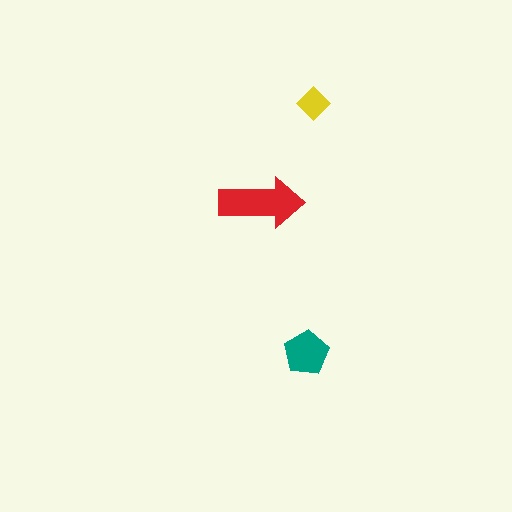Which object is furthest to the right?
The yellow diamond is rightmost.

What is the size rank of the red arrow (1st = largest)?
1st.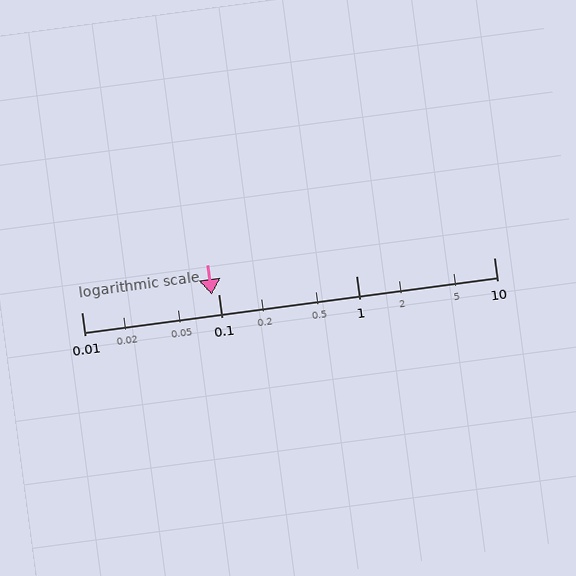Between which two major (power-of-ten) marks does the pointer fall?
The pointer is between 0.01 and 0.1.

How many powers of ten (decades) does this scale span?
The scale spans 3 decades, from 0.01 to 10.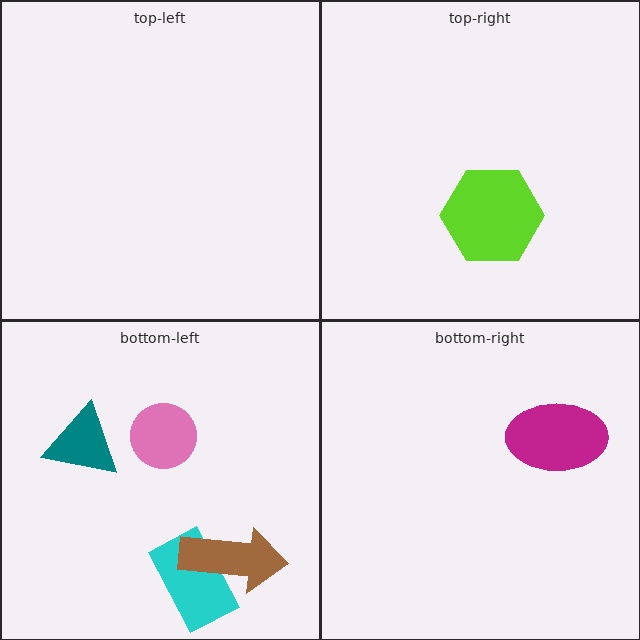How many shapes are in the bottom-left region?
4.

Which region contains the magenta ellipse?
The bottom-right region.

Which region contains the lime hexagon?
The top-right region.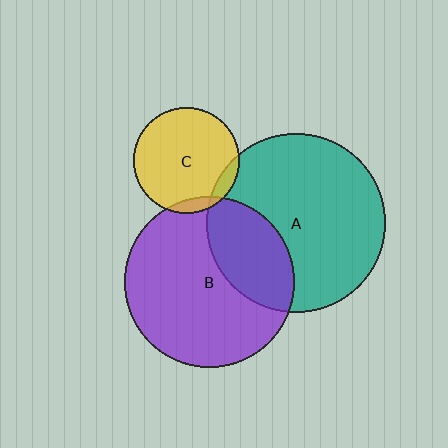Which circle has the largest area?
Circle A (teal).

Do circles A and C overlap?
Yes.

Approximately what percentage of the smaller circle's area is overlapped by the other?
Approximately 10%.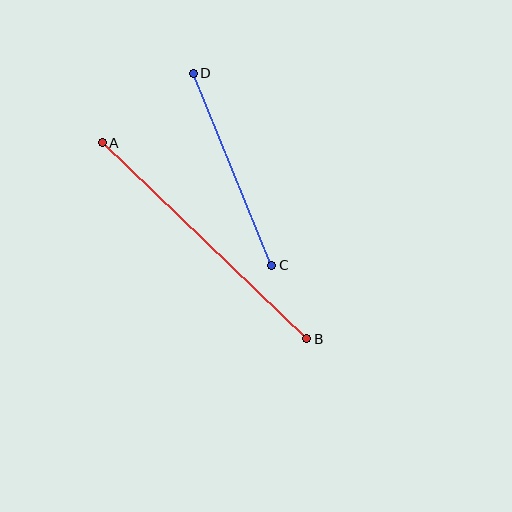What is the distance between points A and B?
The distance is approximately 283 pixels.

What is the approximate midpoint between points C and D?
The midpoint is at approximately (232, 169) pixels.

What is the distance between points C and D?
The distance is approximately 207 pixels.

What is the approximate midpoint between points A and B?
The midpoint is at approximately (204, 241) pixels.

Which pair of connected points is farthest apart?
Points A and B are farthest apart.